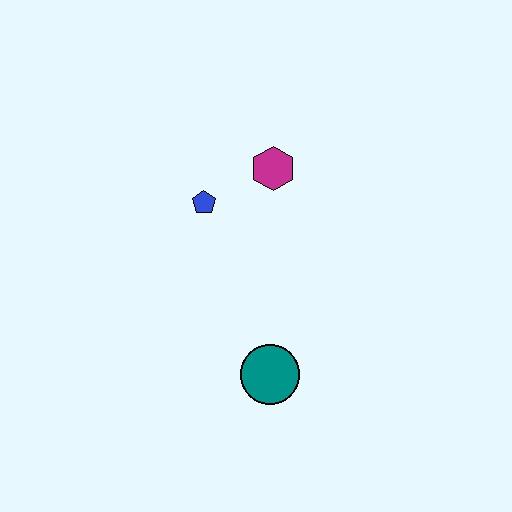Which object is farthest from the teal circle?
The magenta hexagon is farthest from the teal circle.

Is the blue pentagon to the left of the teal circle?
Yes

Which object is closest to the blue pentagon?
The magenta hexagon is closest to the blue pentagon.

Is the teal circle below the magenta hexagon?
Yes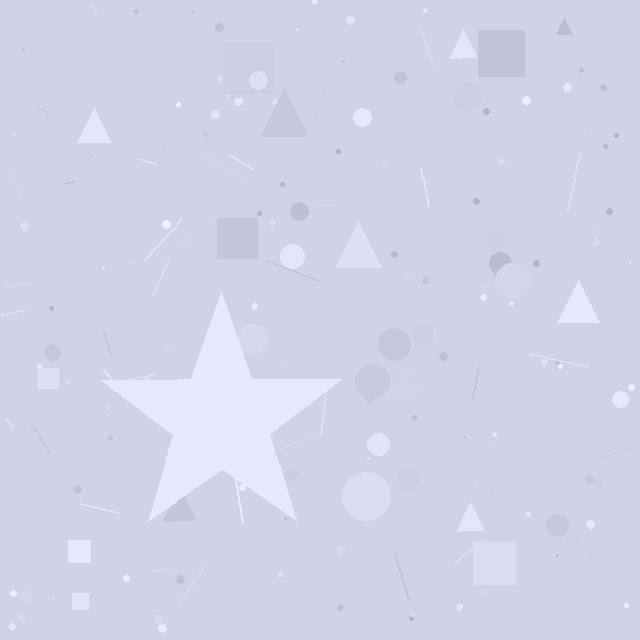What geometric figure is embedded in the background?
A star is embedded in the background.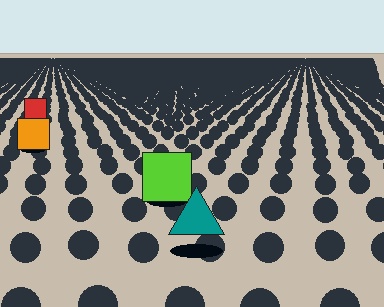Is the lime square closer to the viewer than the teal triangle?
No. The teal triangle is closer — you can tell from the texture gradient: the ground texture is coarser near it.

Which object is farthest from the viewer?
The red square is farthest from the viewer. It appears smaller and the ground texture around it is denser.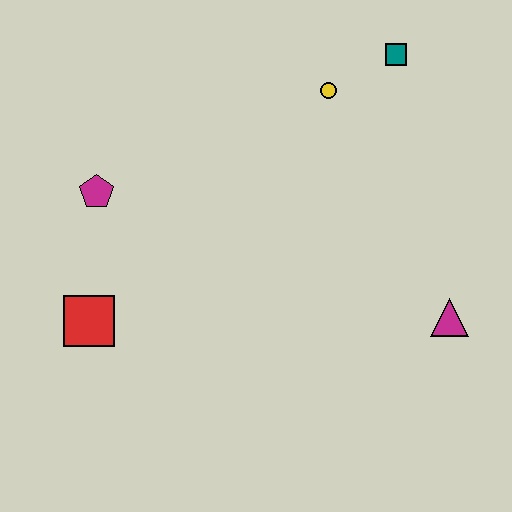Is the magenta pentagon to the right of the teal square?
No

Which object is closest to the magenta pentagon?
The red square is closest to the magenta pentagon.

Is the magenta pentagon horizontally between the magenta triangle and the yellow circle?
No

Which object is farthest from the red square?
The teal square is farthest from the red square.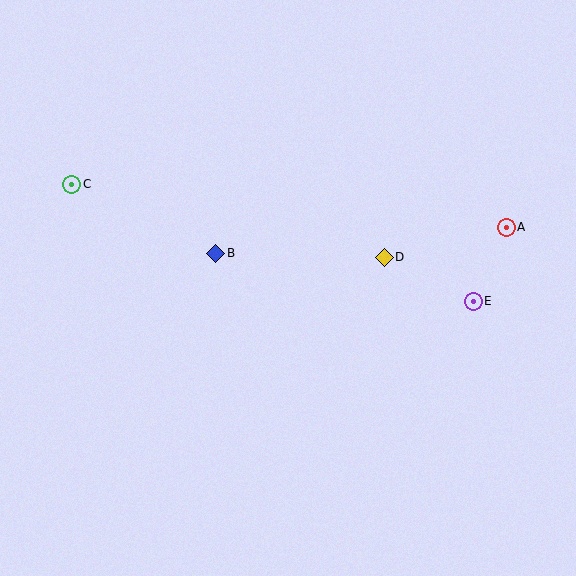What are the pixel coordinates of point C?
Point C is at (72, 185).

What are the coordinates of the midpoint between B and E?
The midpoint between B and E is at (344, 277).